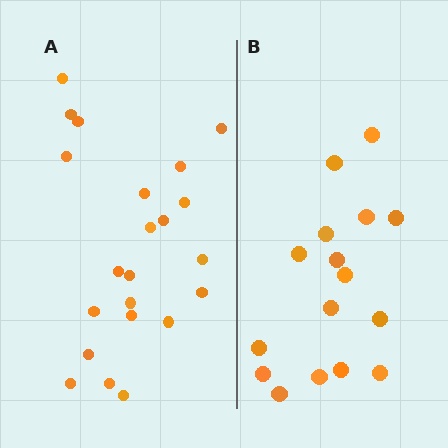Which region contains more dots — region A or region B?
Region A (the left region) has more dots.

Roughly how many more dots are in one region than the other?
Region A has about 6 more dots than region B.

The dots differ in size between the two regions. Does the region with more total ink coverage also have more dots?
No. Region B has more total ink coverage because its dots are larger, but region A actually contains more individual dots. Total area can be misleading — the number of items is what matters here.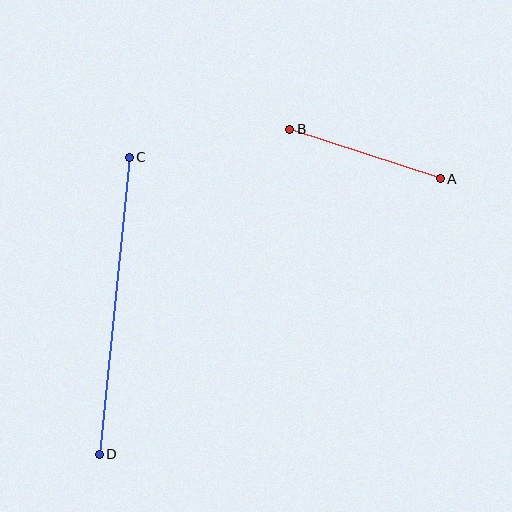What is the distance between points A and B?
The distance is approximately 159 pixels.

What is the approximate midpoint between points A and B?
The midpoint is at approximately (365, 154) pixels.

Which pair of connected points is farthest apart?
Points C and D are farthest apart.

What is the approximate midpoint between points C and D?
The midpoint is at approximately (114, 306) pixels.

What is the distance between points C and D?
The distance is approximately 299 pixels.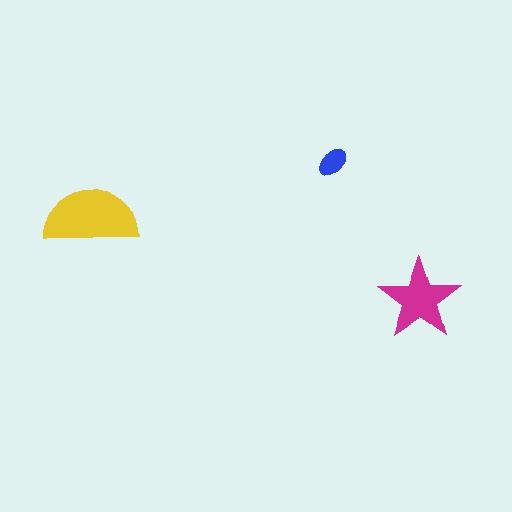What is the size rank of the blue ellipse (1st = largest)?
3rd.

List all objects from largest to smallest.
The yellow semicircle, the magenta star, the blue ellipse.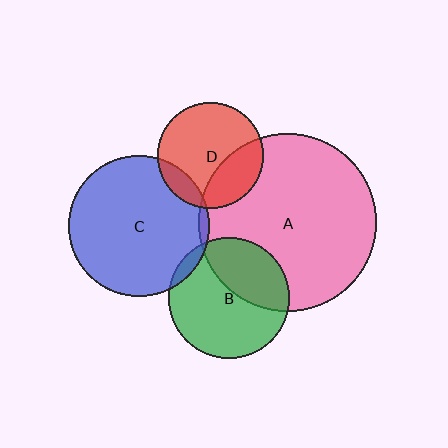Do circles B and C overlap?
Yes.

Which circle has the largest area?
Circle A (pink).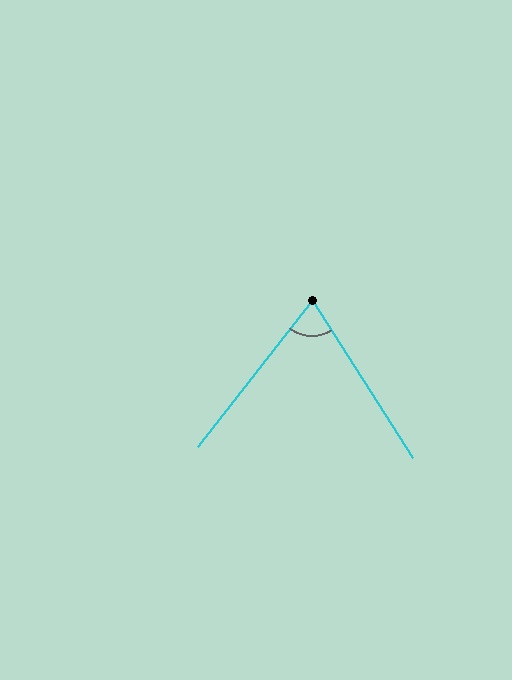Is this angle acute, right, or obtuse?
It is acute.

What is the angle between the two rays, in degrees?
Approximately 70 degrees.